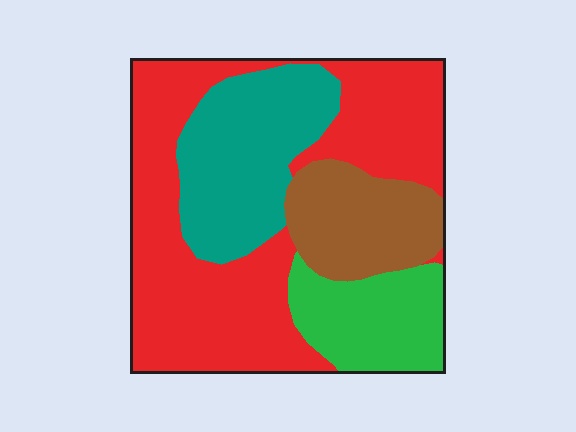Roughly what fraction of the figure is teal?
Teal covers roughly 20% of the figure.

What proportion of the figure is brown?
Brown takes up less than a quarter of the figure.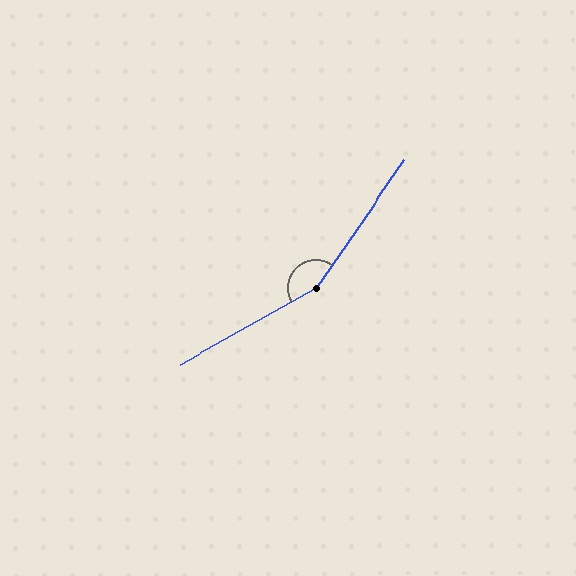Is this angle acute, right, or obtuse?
It is obtuse.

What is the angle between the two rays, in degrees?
Approximately 154 degrees.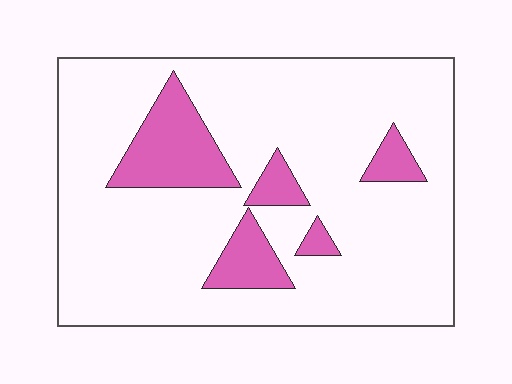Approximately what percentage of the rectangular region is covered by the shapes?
Approximately 15%.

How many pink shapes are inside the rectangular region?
5.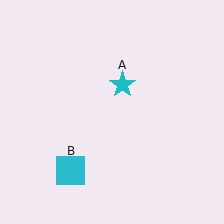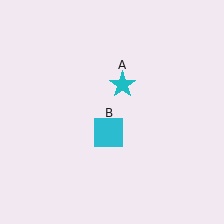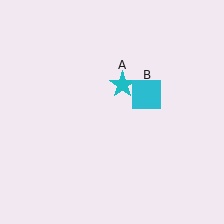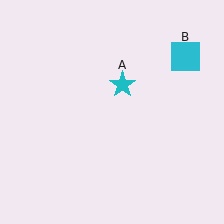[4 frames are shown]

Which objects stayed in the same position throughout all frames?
Cyan star (object A) remained stationary.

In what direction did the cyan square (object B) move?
The cyan square (object B) moved up and to the right.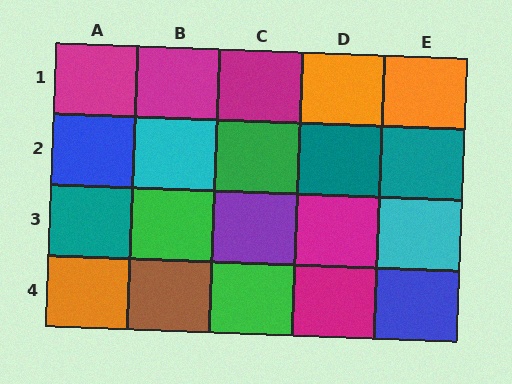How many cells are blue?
2 cells are blue.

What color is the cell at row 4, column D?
Magenta.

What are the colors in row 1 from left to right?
Magenta, magenta, magenta, orange, orange.